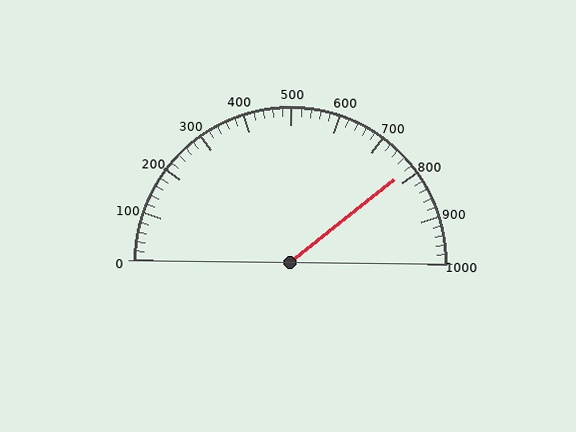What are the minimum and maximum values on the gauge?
The gauge ranges from 0 to 1000.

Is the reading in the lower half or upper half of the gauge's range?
The reading is in the upper half of the range (0 to 1000).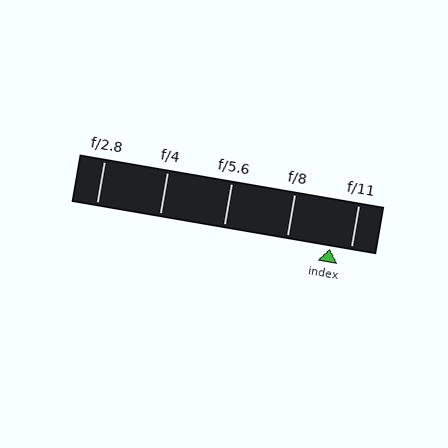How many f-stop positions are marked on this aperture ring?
There are 5 f-stop positions marked.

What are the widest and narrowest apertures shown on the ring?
The widest aperture shown is f/2.8 and the narrowest is f/11.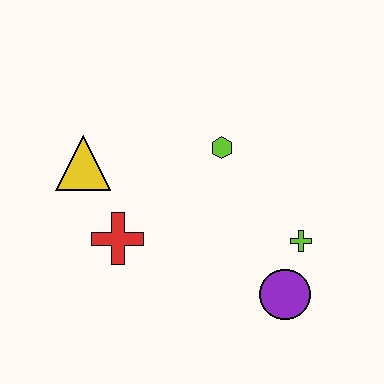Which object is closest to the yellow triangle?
The red cross is closest to the yellow triangle.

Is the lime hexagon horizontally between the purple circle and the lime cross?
No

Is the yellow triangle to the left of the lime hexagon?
Yes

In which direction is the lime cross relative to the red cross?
The lime cross is to the right of the red cross.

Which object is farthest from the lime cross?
The yellow triangle is farthest from the lime cross.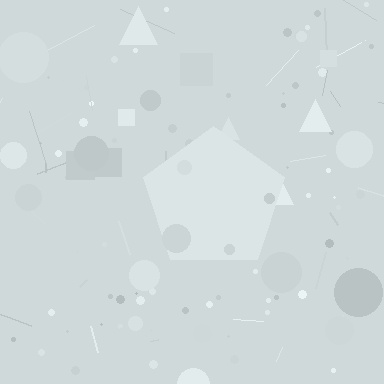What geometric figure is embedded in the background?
A pentagon is embedded in the background.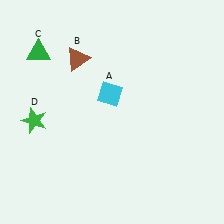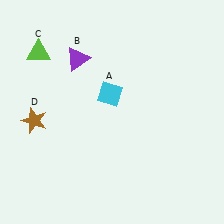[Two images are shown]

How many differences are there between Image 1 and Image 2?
There are 3 differences between the two images.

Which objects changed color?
B changed from brown to purple. C changed from green to lime. D changed from green to brown.